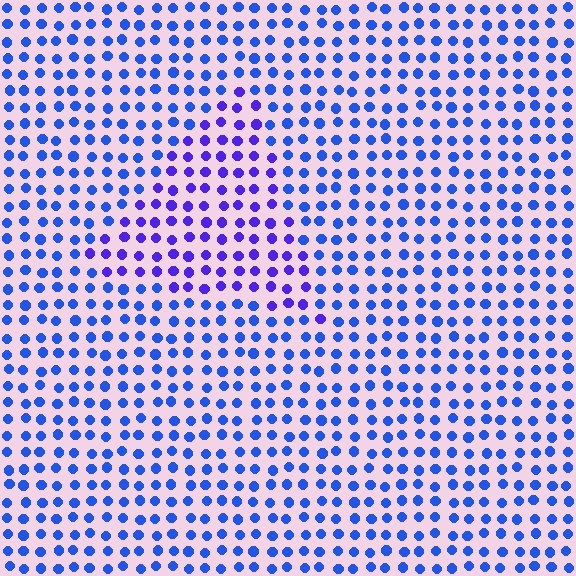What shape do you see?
I see a triangle.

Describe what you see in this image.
The image is filled with small blue elements in a uniform arrangement. A triangle-shaped region is visible where the elements are tinted to a slightly different hue, forming a subtle color boundary.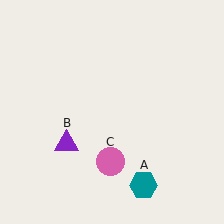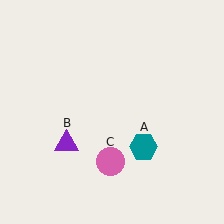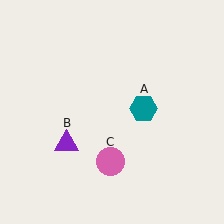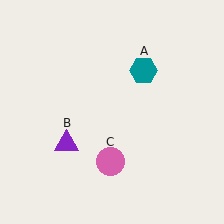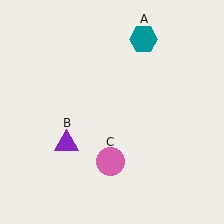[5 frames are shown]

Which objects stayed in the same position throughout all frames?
Purple triangle (object B) and pink circle (object C) remained stationary.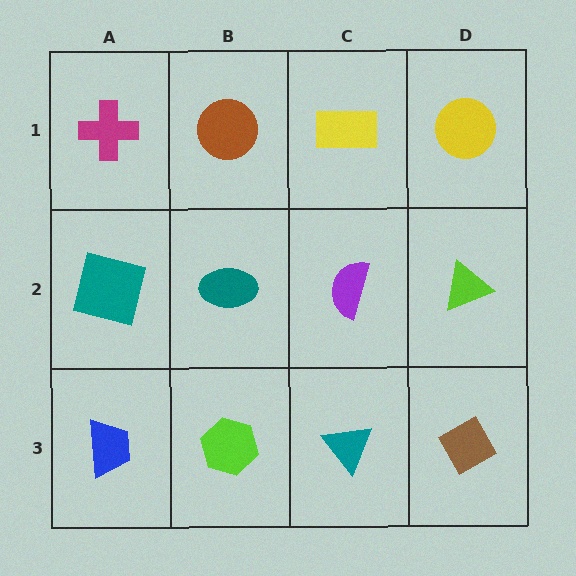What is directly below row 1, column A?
A teal square.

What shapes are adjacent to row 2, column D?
A yellow circle (row 1, column D), a brown diamond (row 3, column D), a purple semicircle (row 2, column C).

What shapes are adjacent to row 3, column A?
A teal square (row 2, column A), a lime hexagon (row 3, column B).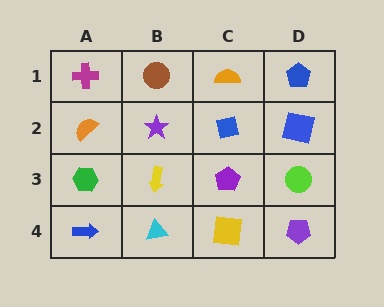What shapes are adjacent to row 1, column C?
A blue square (row 2, column C), a brown circle (row 1, column B), a blue pentagon (row 1, column D).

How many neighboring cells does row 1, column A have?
2.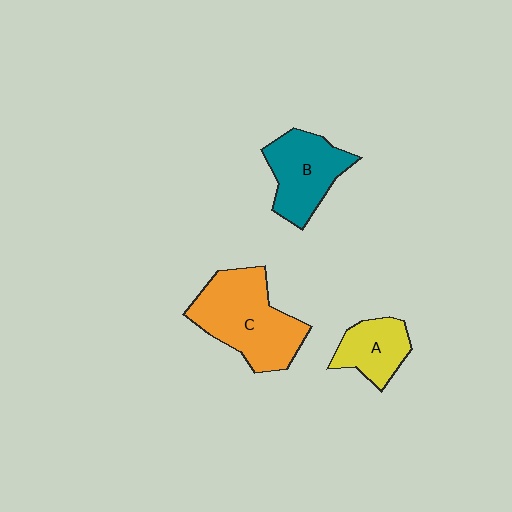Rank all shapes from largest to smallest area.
From largest to smallest: C (orange), B (teal), A (yellow).